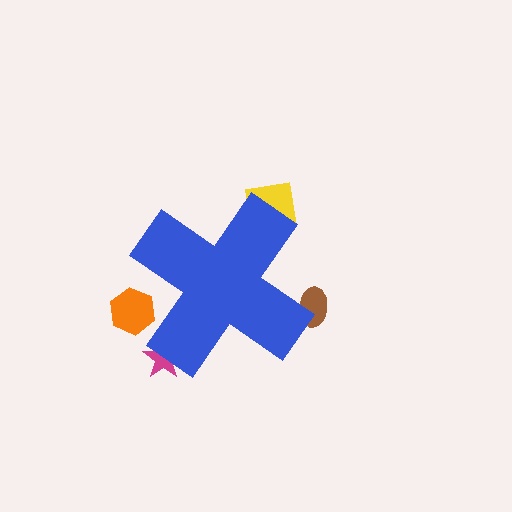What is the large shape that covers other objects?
A blue cross.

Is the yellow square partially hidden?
Yes, the yellow square is partially hidden behind the blue cross.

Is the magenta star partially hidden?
Yes, the magenta star is partially hidden behind the blue cross.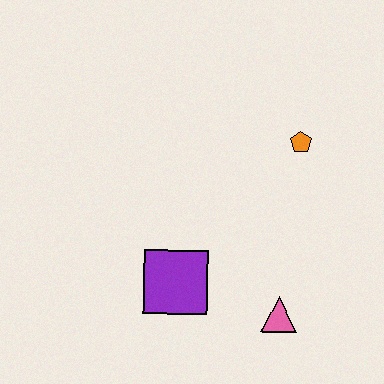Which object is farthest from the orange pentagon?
The purple square is farthest from the orange pentagon.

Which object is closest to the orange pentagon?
The pink triangle is closest to the orange pentagon.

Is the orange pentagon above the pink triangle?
Yes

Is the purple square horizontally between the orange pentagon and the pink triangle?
No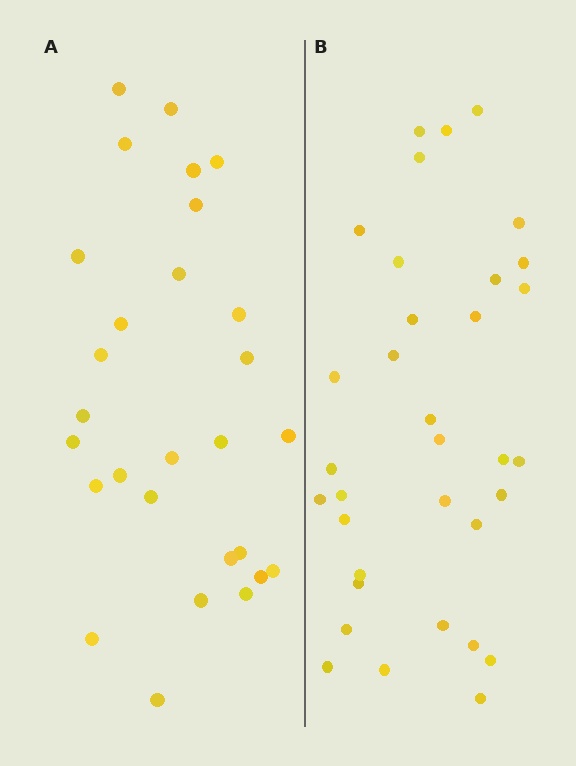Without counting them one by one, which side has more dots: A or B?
Region B (the right region) has more dots.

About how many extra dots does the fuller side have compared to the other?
Region B has about 6 more dots than region A.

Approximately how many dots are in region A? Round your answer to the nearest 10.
About 30 dots. (The exact count is 28, which rounds to 30.)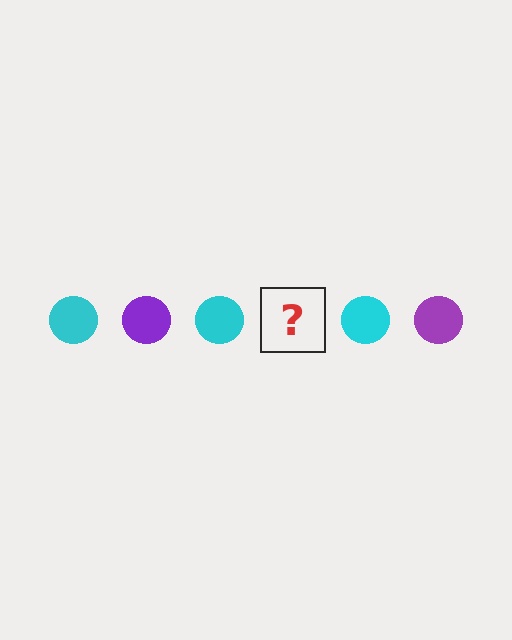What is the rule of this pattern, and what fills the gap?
The rule is that the pattern cycles through cyan, purple circles. The gap should be filled with a purple circle.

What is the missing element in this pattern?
The missing element is a purple circle.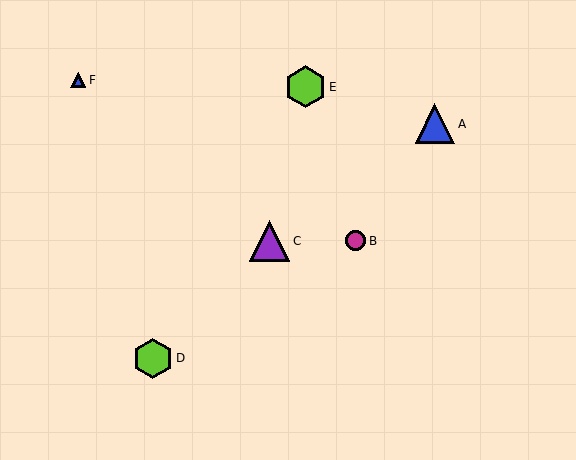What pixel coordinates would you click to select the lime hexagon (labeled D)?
Click at (153, 358) to select the lime hexagon D.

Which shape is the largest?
The lime hexagon (labeled E) is the largest.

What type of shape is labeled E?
Shape E is a lime hexagon.